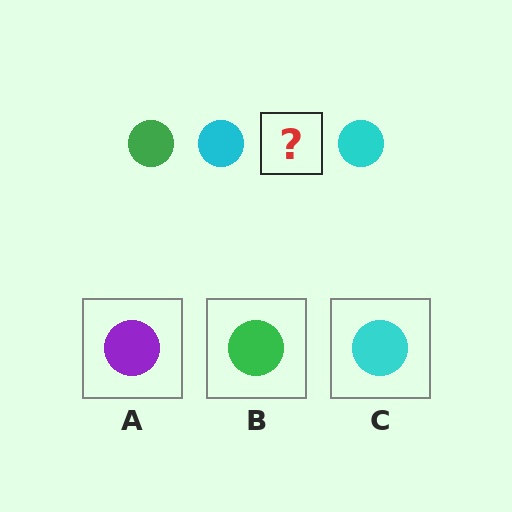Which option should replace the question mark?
Option B.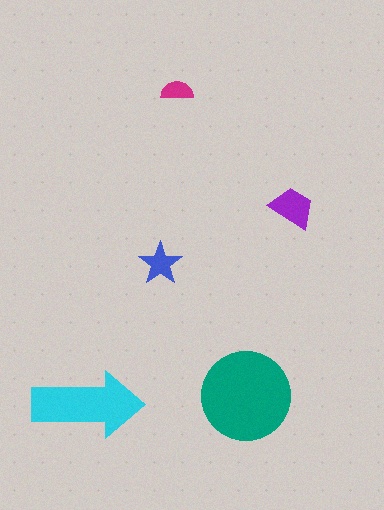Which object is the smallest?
The magenta semicircle.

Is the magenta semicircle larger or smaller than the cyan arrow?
Smaller.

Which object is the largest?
The teal circle.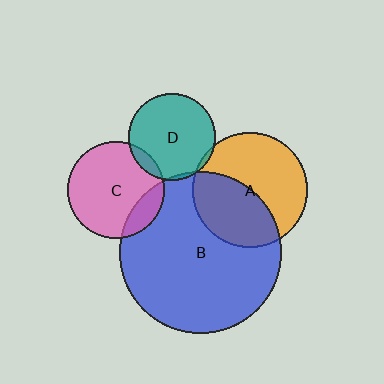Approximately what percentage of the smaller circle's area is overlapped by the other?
Approximately 10%.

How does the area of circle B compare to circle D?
Approximately 3.4 times.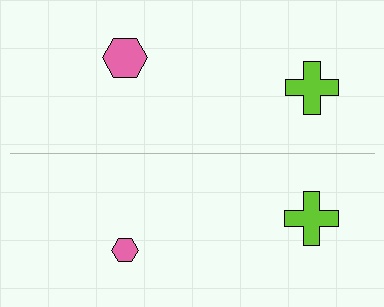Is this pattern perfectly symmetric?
No, the pattern is not perfectly symmetric. The pink hexagon on the bottom side has a different size than its mirror counterpart.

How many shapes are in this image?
There are 4 shapes in this image.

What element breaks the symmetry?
The pink hexagon on the bottom side has a different size than its mirror counterpart.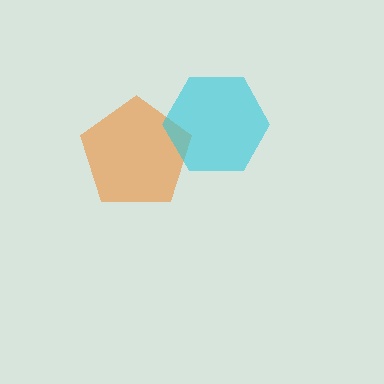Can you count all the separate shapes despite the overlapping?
Yes, there are 2 separate shapes.